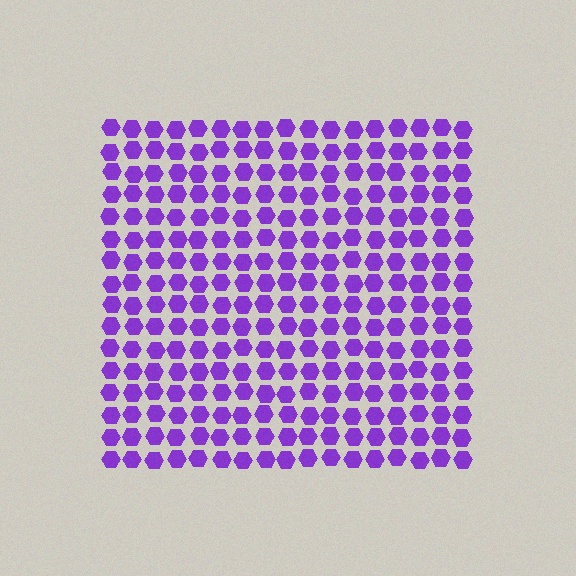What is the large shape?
The large shape is a square.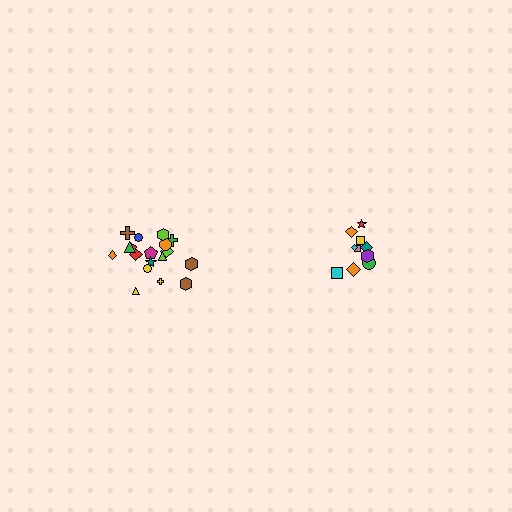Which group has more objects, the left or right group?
The left group.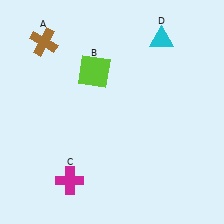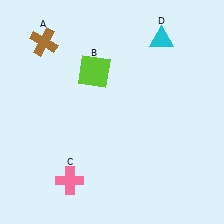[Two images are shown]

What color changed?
The cross (C) changed from magenta in Image 1 to pink in Image 2.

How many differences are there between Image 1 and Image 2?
There is 1 difference between the two images.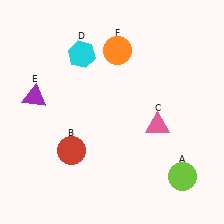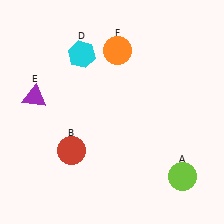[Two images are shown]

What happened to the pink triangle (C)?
The pink triangle (C) was removed in Image 2. It was in the bottom-right area of Image 1.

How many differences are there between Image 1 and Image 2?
There is 1 difference between the two images.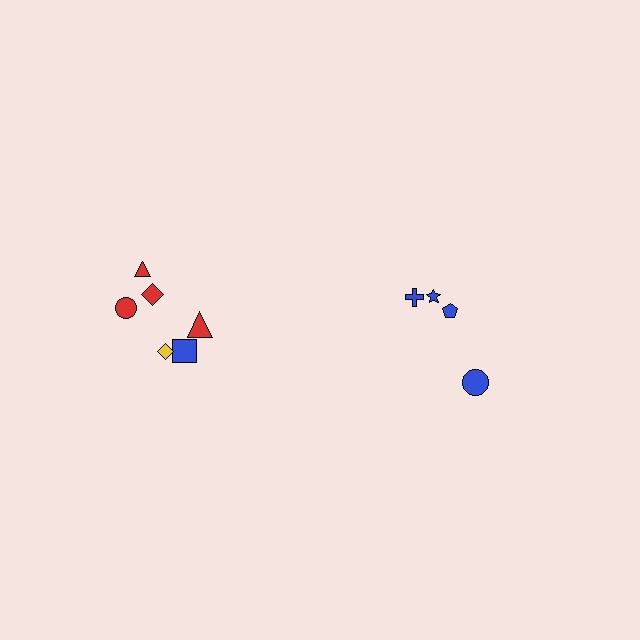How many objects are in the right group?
There are 4 objects.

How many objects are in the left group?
There are 6 objects.